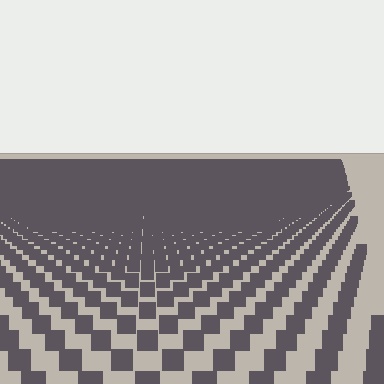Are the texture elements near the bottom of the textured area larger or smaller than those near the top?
Larger. Near the bottom, elements are closer to the viewer and appear at a bigger on-screen size.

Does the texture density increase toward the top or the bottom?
Density increases toward the top.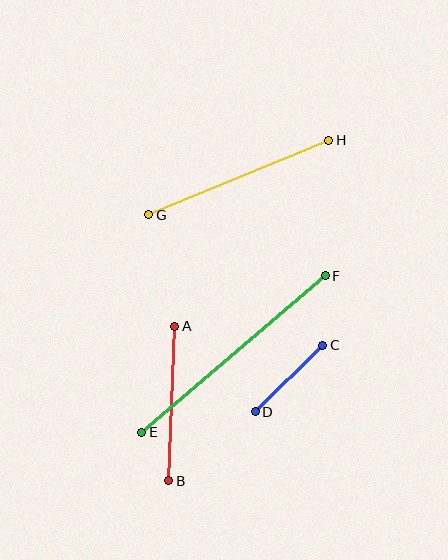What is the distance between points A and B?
The distance is approximately 155 pixels.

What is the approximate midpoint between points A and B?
The midpoint is at approximately (172, 403) pixels.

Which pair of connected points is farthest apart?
Points E and F are farthest apart.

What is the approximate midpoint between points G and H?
The midpoint is at approximately (239, 177) pixels.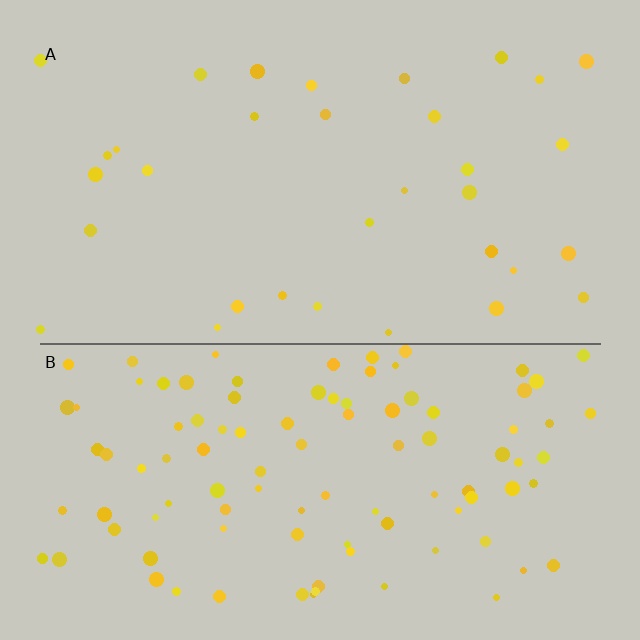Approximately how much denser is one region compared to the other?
Approximately 3.1× — region B over region A.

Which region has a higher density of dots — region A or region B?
B (the bottom).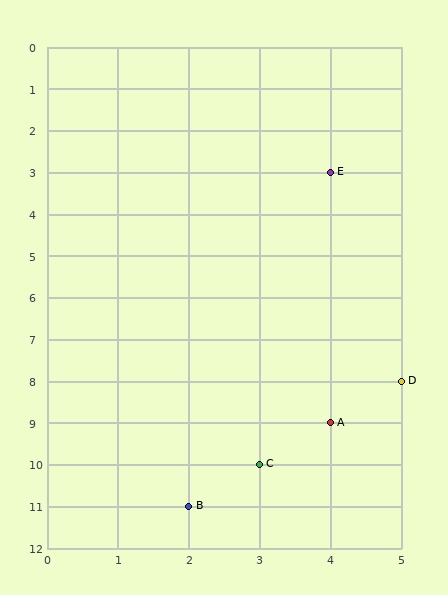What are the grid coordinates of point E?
Point E is at grid coordinates (4, 3).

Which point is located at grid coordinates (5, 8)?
Point D is at (5, 8).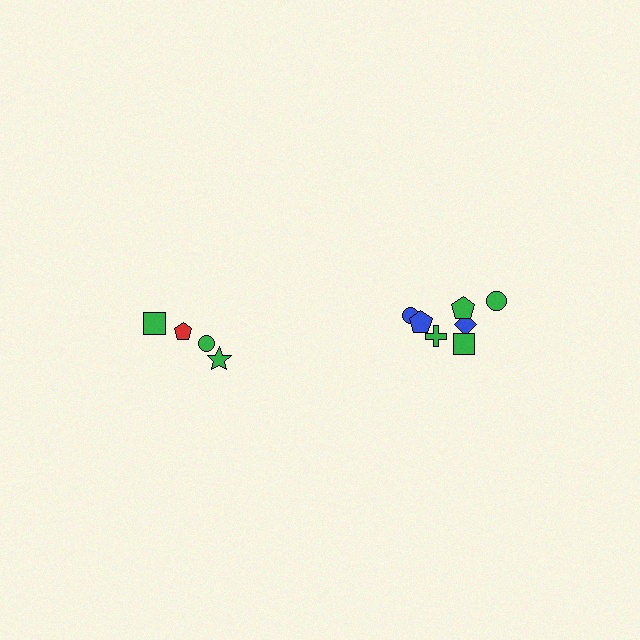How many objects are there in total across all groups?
There are 11 objects.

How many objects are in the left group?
There are 4 objects.